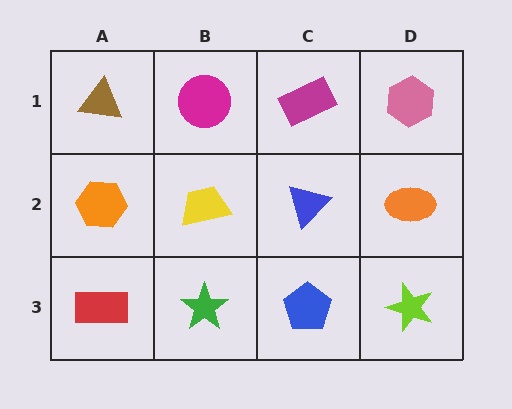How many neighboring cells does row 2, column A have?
3.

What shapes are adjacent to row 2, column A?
A brown triangle (row 1, column A), a red rectangle (row 3, column A), a yellow trapezoid (row 2, column B).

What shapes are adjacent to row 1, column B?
A yellow trapezoid (row 2, column B), a brown triangle (row 1, column A), a magenta rectangle (row 1, column C).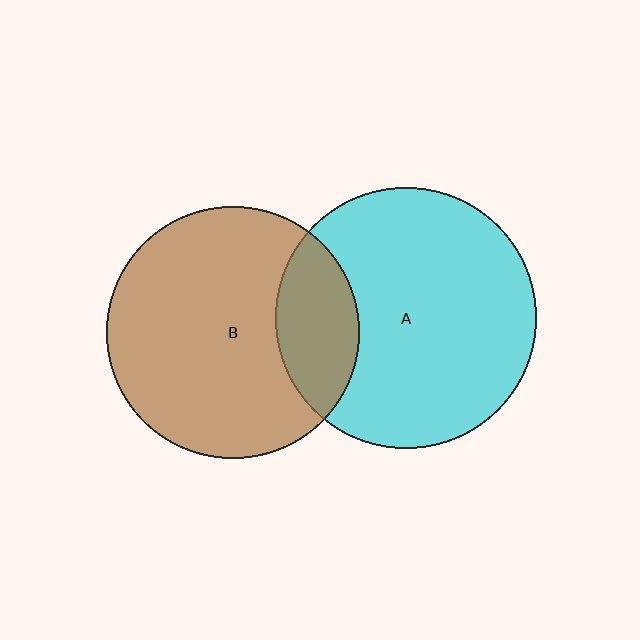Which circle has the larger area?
Circle A (cyan).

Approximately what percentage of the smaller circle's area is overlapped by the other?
Approximately 20%.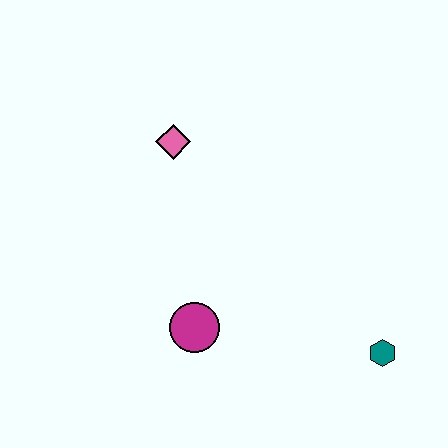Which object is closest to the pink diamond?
The magenta circle is closest to the pink diamond.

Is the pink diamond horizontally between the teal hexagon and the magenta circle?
No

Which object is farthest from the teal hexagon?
The pink diamond is farthest from the teal hexagon.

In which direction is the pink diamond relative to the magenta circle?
The pink diamond is above the magenta circle.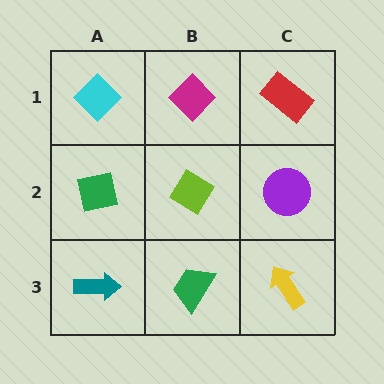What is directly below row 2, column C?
A yellow arrow.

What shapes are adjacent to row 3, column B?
A lime diamond (row 2, column B), a teal arrow (row 3, column A), a yellow arrow (row 3, column C).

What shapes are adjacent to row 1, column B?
A lime diamond (row 2, column B), a cyan diamond (row 1, column A), a red rectangle (row 1, column C).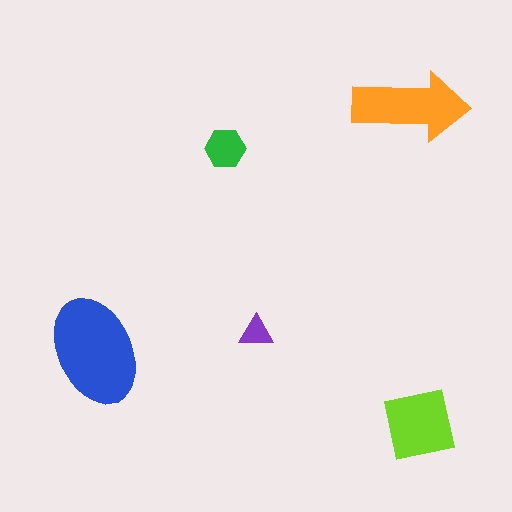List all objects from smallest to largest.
The purple triangle, the green hexagon, the lime square, the orange arrow, the blue ellipse.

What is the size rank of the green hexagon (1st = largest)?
4th.